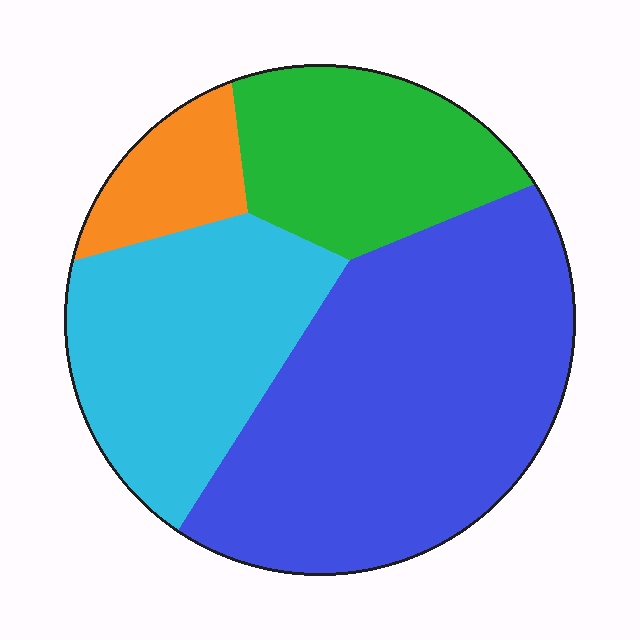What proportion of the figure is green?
Green covers roughly 20% of the figure.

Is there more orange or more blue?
Blue.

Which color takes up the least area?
Orange, at roughly 10%.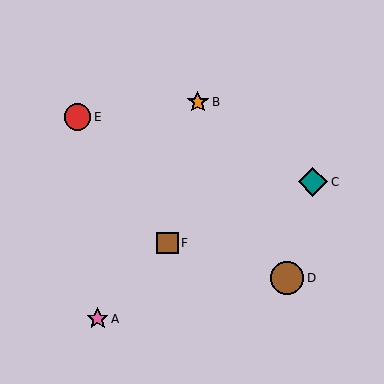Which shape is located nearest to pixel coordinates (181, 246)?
The brown square (labeled F) at (168, 243) is nearest to that location.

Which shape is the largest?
The brown circle (labeled D) is the largest.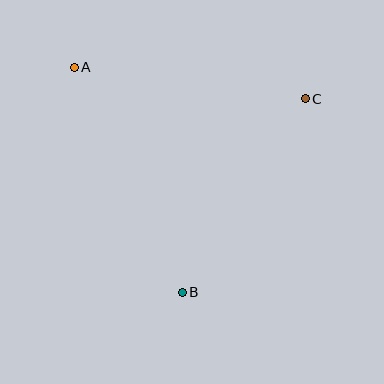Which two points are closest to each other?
Points B and C are closest to each other.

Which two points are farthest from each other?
Points A and B are farthest from each other.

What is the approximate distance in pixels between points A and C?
The distance between A and C is approximately 233 pixels.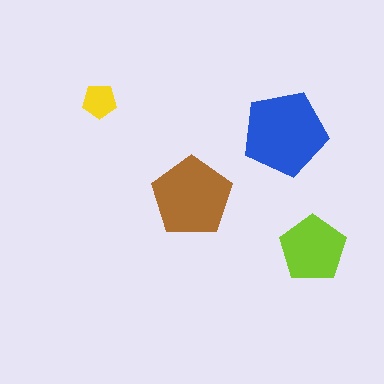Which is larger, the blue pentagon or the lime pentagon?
The blue one.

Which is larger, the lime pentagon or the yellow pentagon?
The lime one.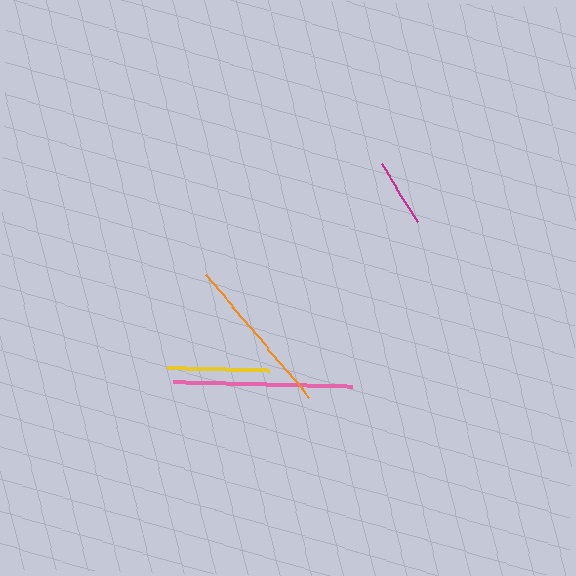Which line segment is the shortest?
The magenta line is the shortest at approximately 68 pixels.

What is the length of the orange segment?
The orange segment is approximately 160 pixels long.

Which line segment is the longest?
The pink line is the longest at approximately 179 pixels.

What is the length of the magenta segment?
The magenta segment is approximately 68 pixels long.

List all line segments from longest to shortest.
From longest to shortest: pink, orange, yellow, magenta.